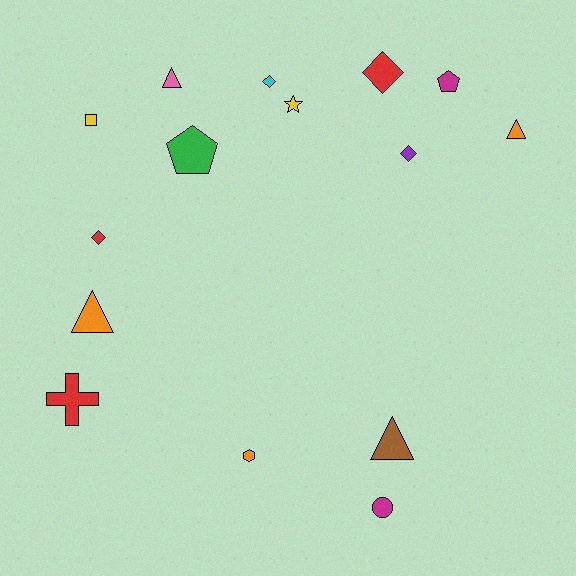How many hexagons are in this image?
There is 1 hexagon.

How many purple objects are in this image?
There is 1 purple object.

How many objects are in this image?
There are 15 objects.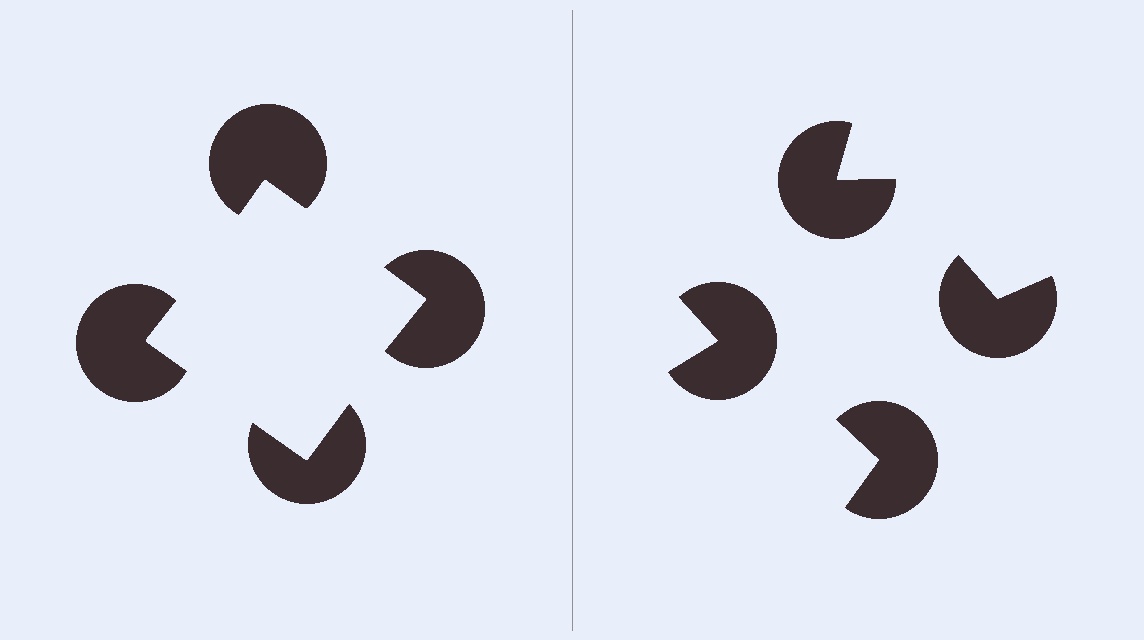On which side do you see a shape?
An illusory square appears on the left side. On the right side the wedge cuts are rotated, so no coherent shape forms.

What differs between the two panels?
The pac-man discs are positioned identically on both sides; only the wedge orientations differ. On the left they align to a square; on the right they are misaligned.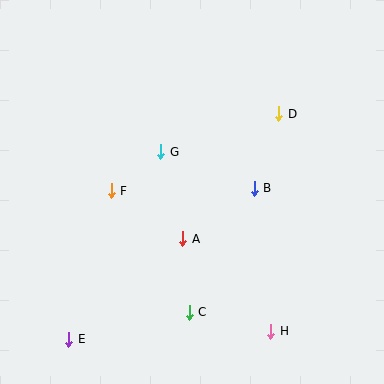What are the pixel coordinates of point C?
Point C is at (189, 312).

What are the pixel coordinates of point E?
Point E is at (69, 339).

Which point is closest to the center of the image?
Point A at (183, 239) is closest to the center.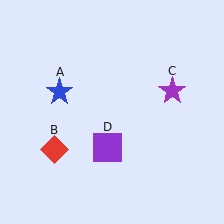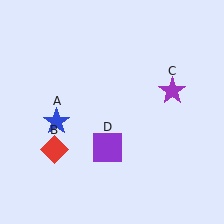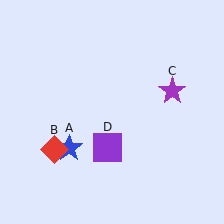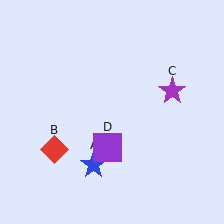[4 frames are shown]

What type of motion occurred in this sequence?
The blue star (object A) rotated counterclockwise around the center of the scene.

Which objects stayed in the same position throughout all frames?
Red diamond (object B) and purple star (object C) and purple square (object D) remained stationary.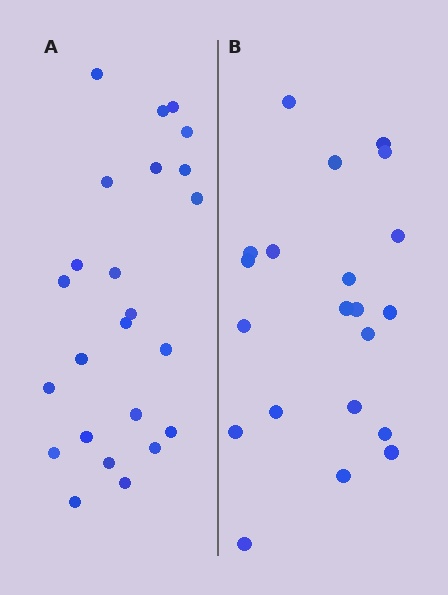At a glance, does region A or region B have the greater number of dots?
Region A (the left region) has more dots.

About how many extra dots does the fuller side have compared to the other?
Region A has just a few more — roughly 2 or 3 more dots than region B.